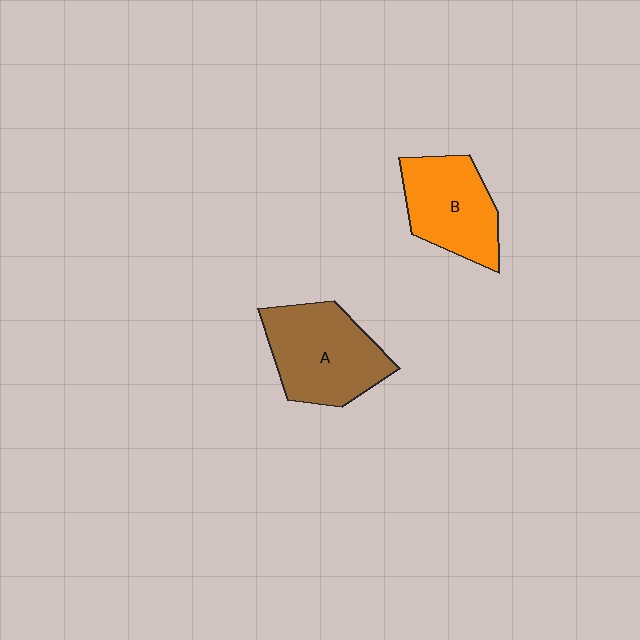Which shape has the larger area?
Shape A (brown).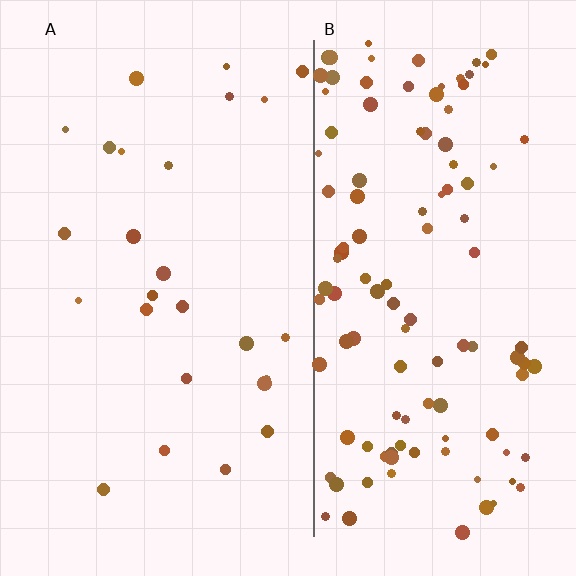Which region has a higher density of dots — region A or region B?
B (the right).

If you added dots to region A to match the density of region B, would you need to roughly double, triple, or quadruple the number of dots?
Approximately quadruple.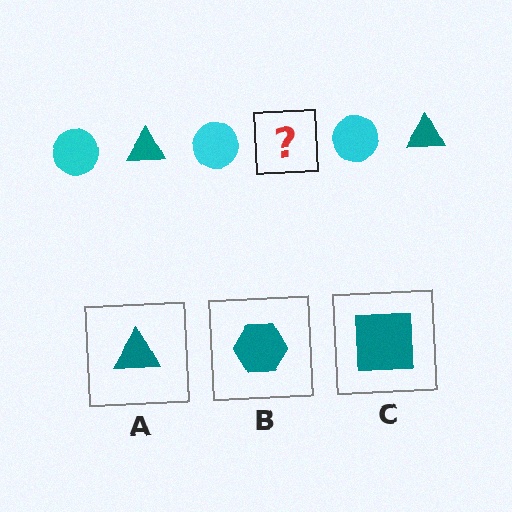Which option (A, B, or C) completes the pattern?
A.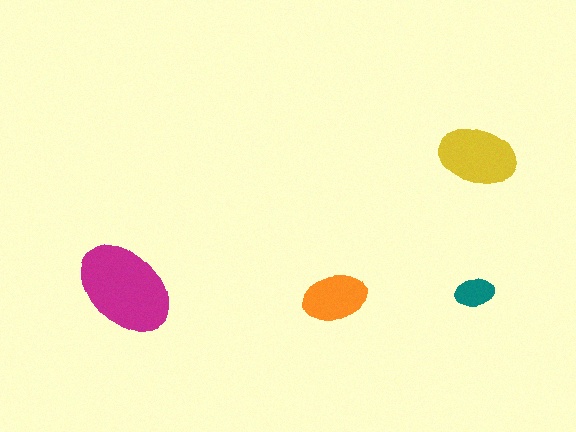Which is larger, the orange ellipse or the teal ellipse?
The orange one.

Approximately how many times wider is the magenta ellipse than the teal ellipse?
About 2.5 times wider.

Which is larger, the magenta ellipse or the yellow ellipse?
The magenta one.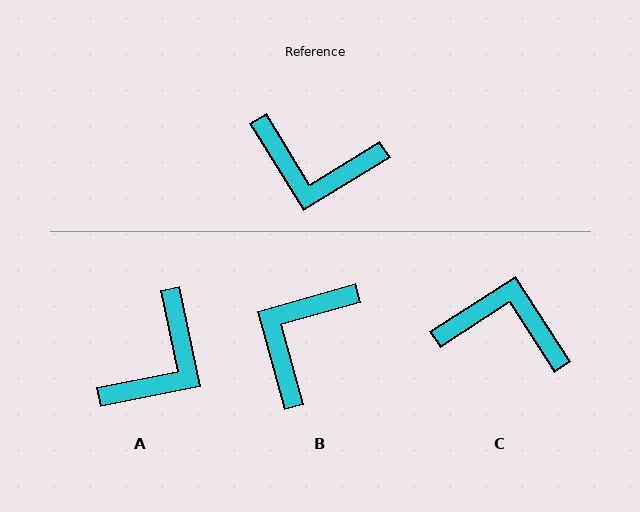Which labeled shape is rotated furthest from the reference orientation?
C, about 179 degrees away.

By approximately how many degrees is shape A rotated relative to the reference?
Approximately 70 degrees counter-clockwise.